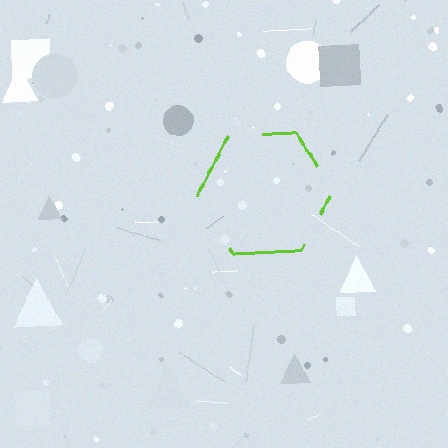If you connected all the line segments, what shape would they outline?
They would outline a hexagon.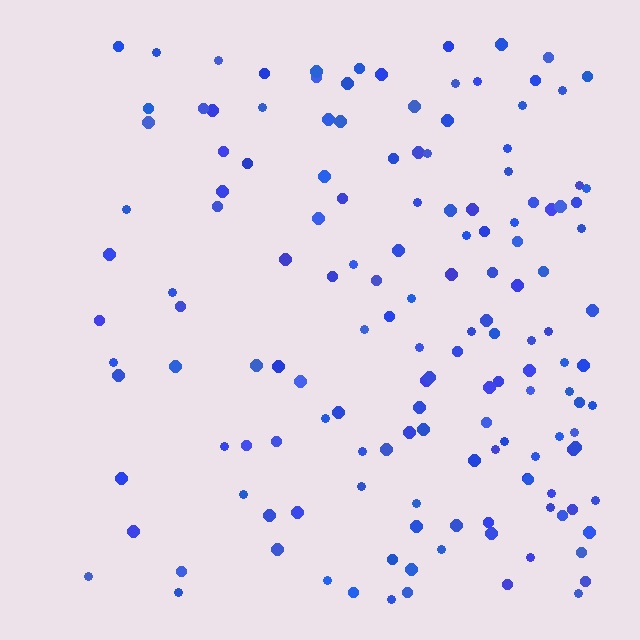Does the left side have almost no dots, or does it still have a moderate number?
Still a moderate number, just noticeably fewer than the right.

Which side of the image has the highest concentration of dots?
The right.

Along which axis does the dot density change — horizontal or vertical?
Horizontal.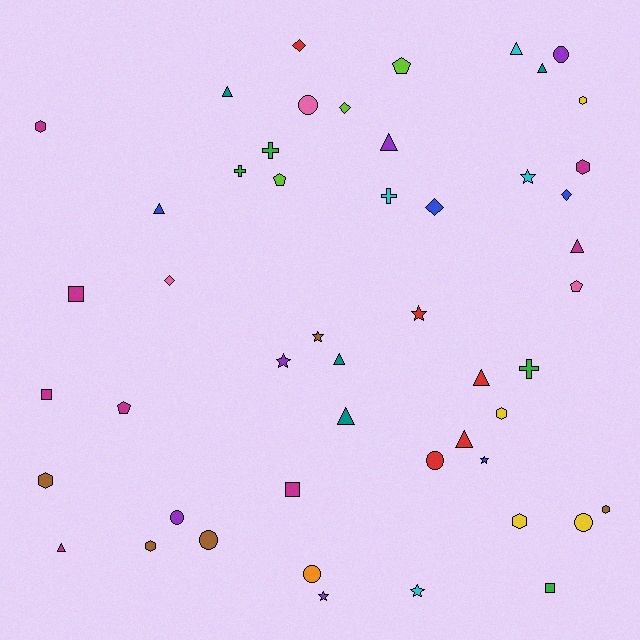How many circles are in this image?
There are 7 circles.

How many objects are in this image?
There are 50 objects.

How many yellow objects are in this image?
There are 4 yellow objects.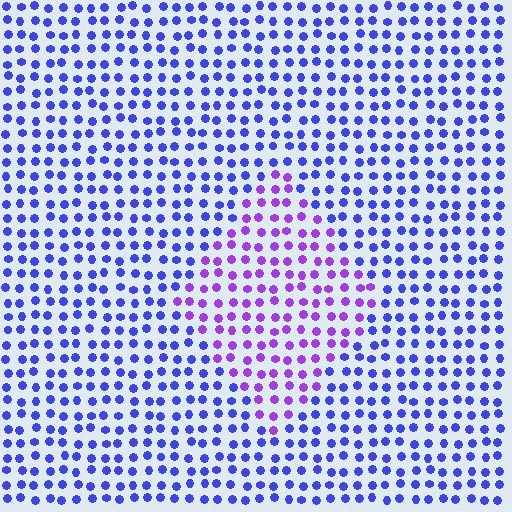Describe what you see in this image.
The image is filled with small blue elements in a uniform arrangement. A diamond-shaped region is visible where the elements are tinted to a slightly different hue, forming a subtle color boundary.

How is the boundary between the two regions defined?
The boundary is defined purely by a slight shift in hue (about 41 degrees). Spacing, size, and orientation are identical on both sides.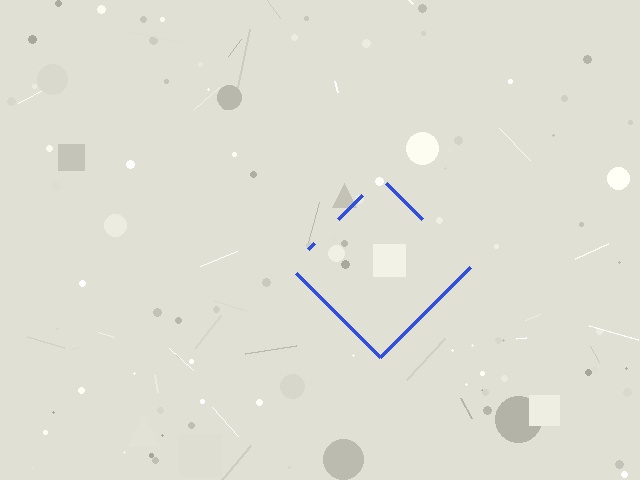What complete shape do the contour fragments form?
The contour fragments form a diamond.